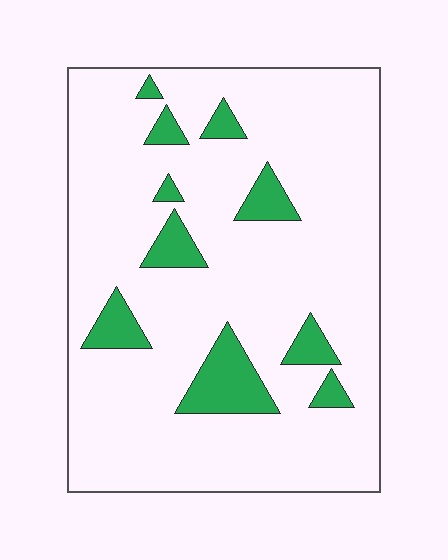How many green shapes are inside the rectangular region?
10.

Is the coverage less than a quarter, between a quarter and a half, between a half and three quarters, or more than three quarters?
Less than a quarter.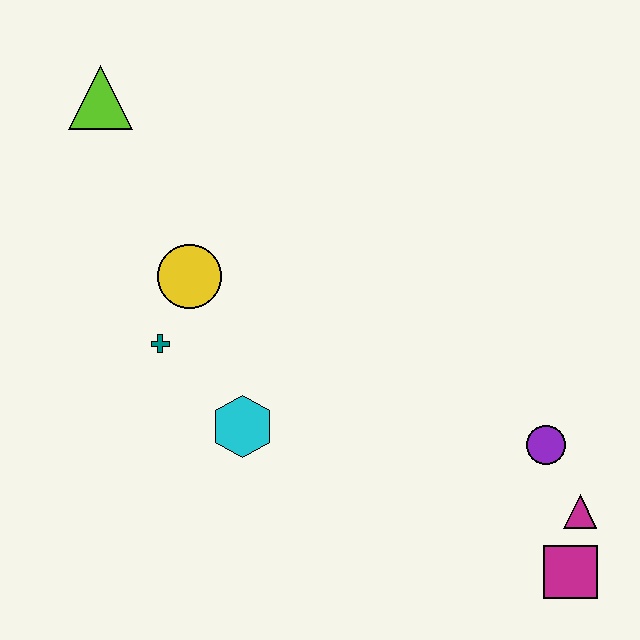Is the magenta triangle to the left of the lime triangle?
No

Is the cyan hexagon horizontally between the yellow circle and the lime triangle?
No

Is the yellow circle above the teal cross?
Yes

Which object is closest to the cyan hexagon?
The teal cross is closest to the cyan hexagon.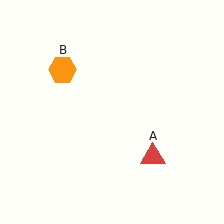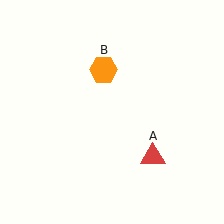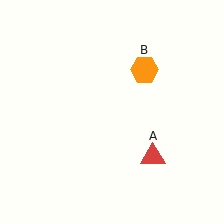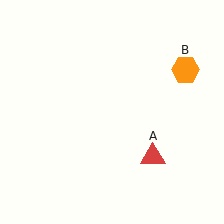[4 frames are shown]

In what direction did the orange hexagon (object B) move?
The orange hexagon (object B) moved right.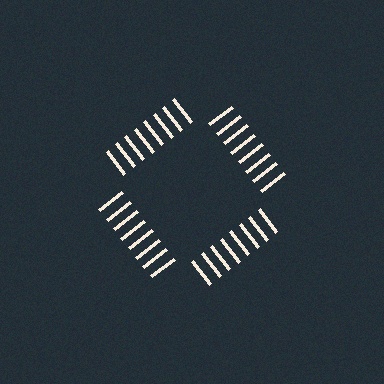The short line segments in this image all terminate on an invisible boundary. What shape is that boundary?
An illusory square — the line segments terminate on its edges but no continuous stroke is drawn.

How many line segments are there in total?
32 — 8 along each of the 4 edges.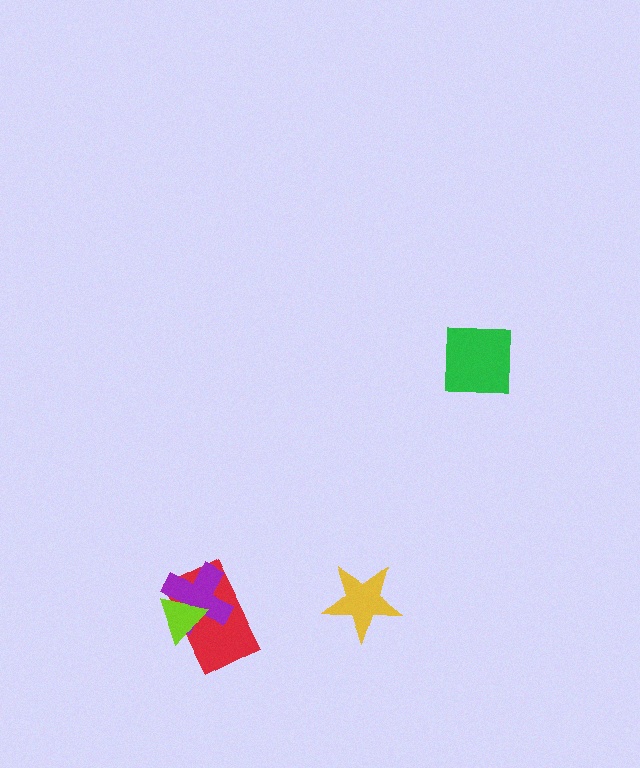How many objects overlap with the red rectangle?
2 objects overlap with the red rectangle.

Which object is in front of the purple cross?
The lime triangle is in front of the purple cross.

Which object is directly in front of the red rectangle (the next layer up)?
The purple cross is directly in front of the red rectangle.